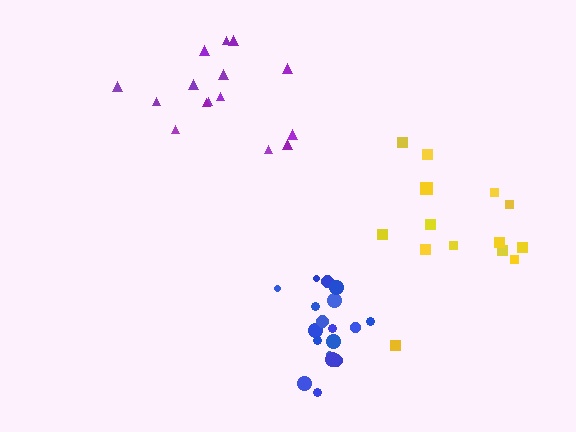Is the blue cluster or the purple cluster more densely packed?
Blue.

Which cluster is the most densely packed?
Blue.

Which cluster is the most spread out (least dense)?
Yellow.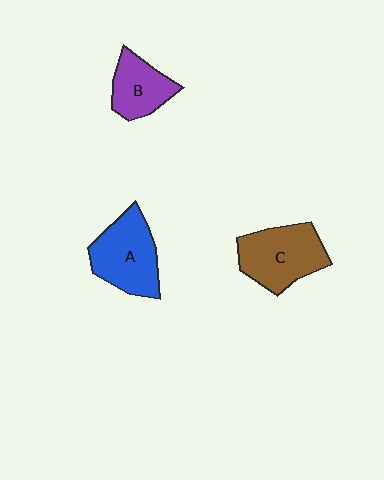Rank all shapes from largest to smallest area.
From largest to smallest: C (brown), A (blue), B (purple).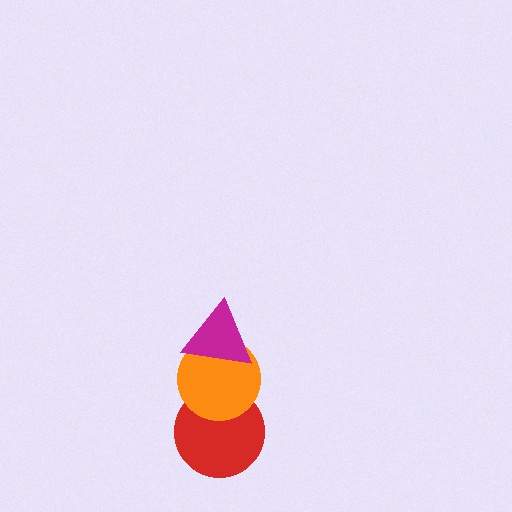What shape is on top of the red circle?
The orange circle is on top of the red circle.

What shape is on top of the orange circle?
The magenta triangle is on top of the orange circle.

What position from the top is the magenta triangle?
The magenta triangle is 1st from the top.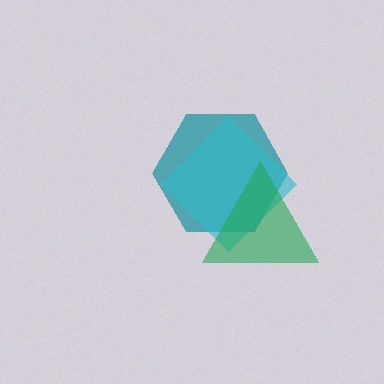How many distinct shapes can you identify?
There are 3 distinct shapes: a teal hexagon, a cyan diamond, a green triangle.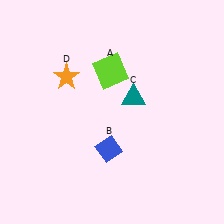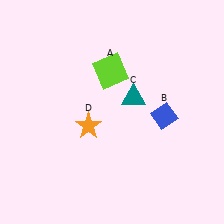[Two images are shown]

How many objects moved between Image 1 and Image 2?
2 objects moved between the two images.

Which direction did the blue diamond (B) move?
The blue diamond (B) moved right.